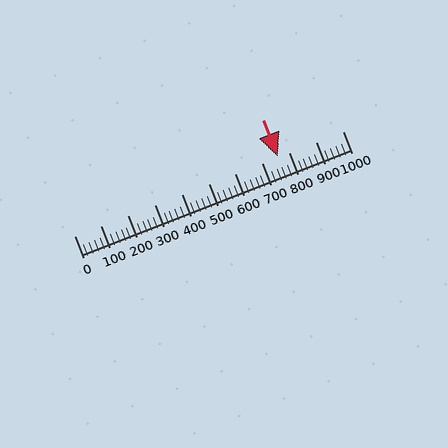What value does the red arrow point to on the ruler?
The red arrow points to approximately 758.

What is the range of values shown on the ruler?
The ruler shows values from 0 to 1000.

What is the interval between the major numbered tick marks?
The major tick marks are spaced 100 units apart.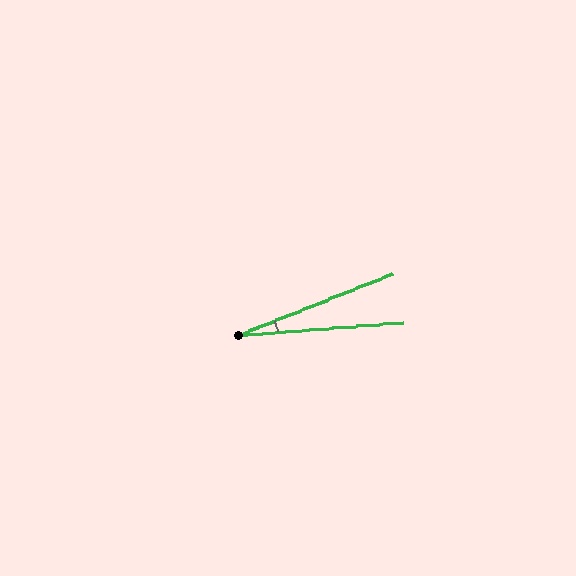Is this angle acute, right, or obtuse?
It is acute.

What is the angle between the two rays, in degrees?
Approximately 17 degrees.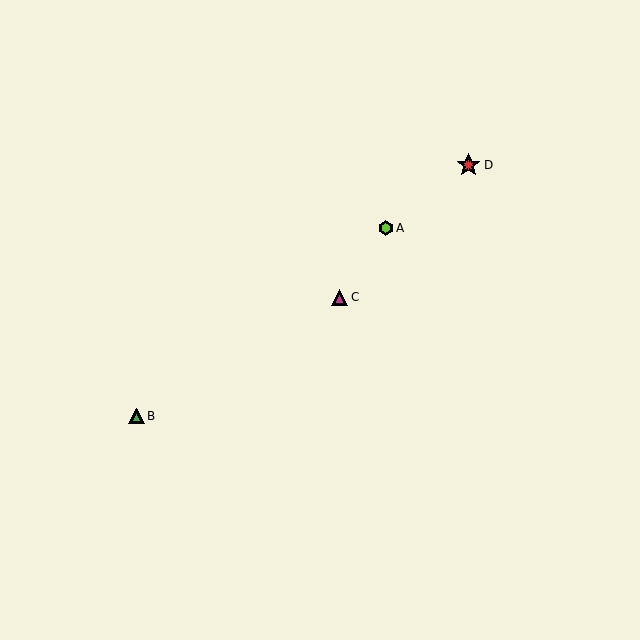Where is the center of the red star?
The center of the red star is at (469, 165).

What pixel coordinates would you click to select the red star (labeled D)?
Click at (469, 165) to select the red star D.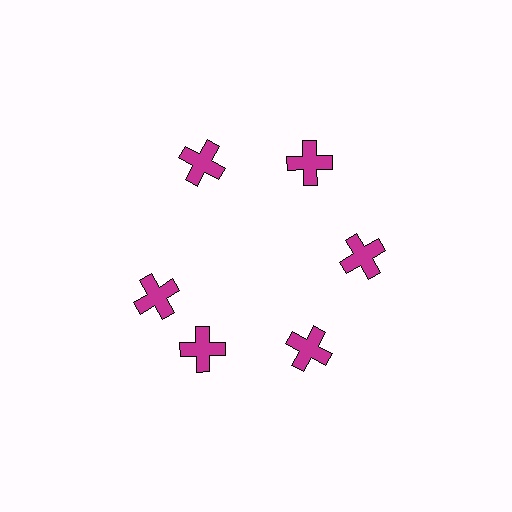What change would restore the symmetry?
The symmetry would be restored by rotating it back into even spacing with its neighbors so that all 6 crosses sit at equal angles and equal distance from the center.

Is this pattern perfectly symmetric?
No. The 6 magenta crosses are arranged in a ring, but one element near the 9 o'clock position is rotated out of alignment along the ring, breaking the 6-fold rotational symmetry.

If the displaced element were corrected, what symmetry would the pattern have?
It would have 6-fold rotational symmetry — the pattern would map onto itself every 60 degrees.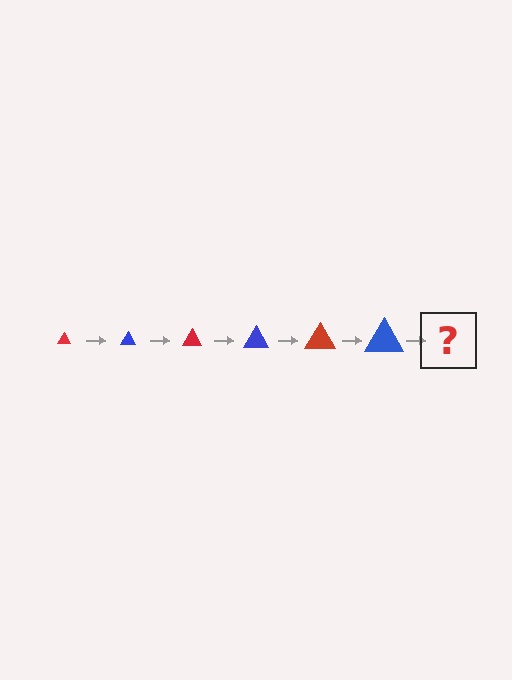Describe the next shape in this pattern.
It should be a red triangle, larger than the previous one.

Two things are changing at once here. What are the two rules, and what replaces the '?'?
The two rules are that the triangle grows larger each step and the color cycles through red and blue. The '?' should be a red triangle, larger than the previous one.